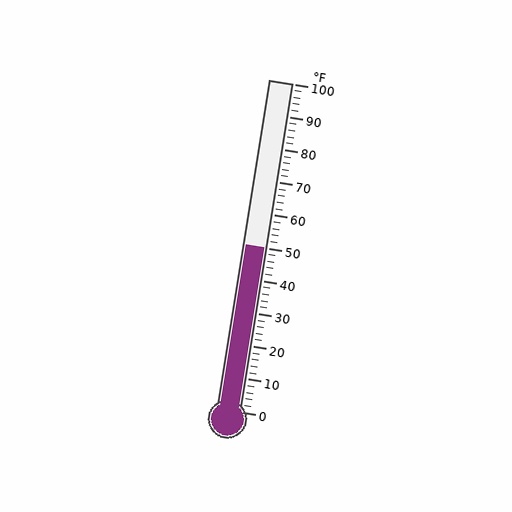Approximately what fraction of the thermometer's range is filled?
The thermometer is filled to approximately 50% of its range.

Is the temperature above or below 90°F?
The temperature is below 90°F.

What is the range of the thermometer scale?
The thermometer scale ranges from 0°F to 100°F.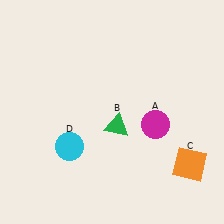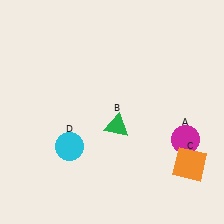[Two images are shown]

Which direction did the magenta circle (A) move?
The magenta circle (A) moved right.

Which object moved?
The magenta circle (A) moved right.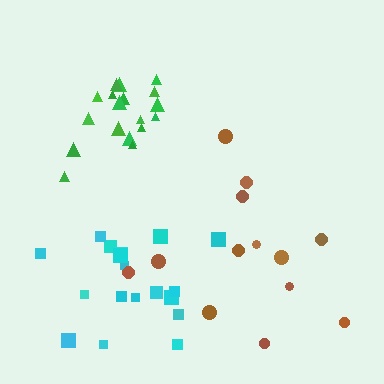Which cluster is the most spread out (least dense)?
Brown.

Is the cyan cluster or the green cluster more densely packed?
Green.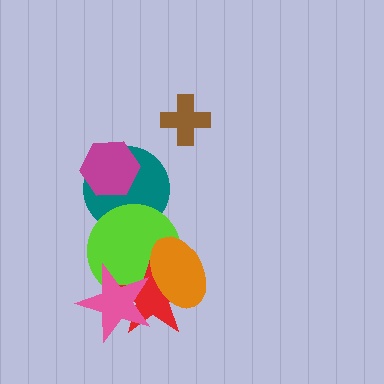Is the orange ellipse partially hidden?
Yes, it is partially covered by another shape.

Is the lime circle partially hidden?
Yes, it is partially covered by another shape.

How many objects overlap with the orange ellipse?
3 objects overlap with the orange ellipse.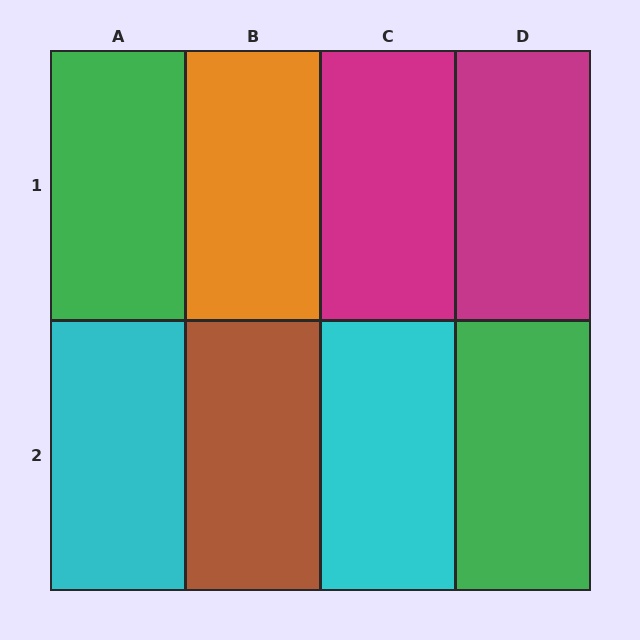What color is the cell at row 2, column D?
Green.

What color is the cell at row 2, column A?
Cyan.